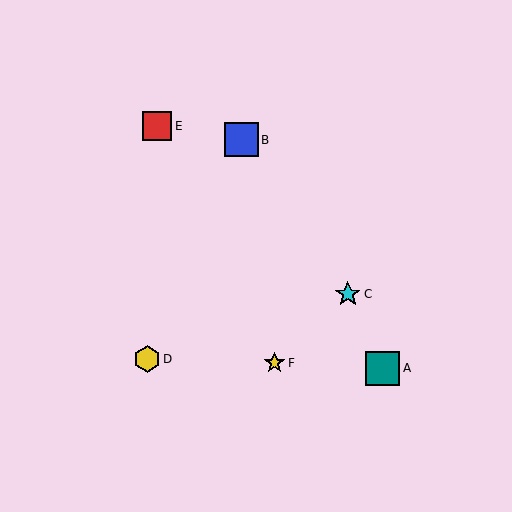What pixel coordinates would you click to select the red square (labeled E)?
Click at (157, 126) to select the red square E.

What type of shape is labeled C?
Shape C is a cyan star.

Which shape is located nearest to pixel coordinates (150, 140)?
The red square (labeled E) at (157, 126) is nearest to that location.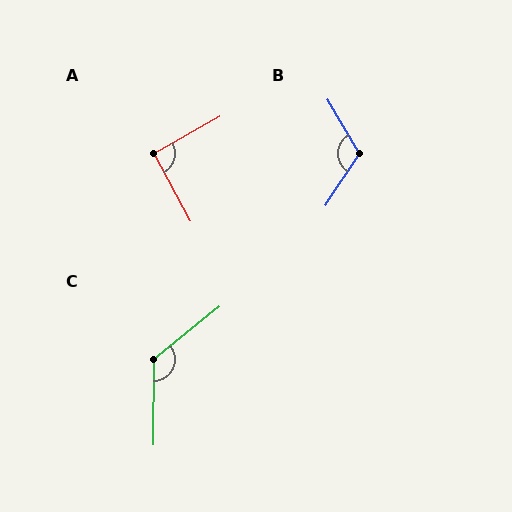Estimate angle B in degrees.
Approximately 116 degrees.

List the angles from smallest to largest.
A (91°), B (116°), C (129°).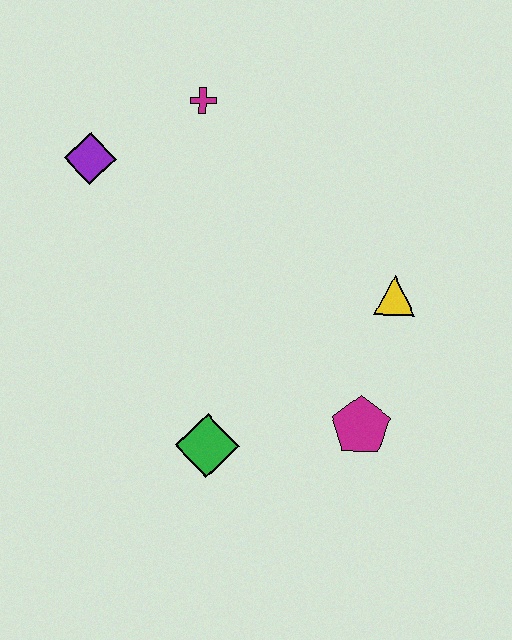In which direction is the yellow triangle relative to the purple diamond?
The yellow triangle is to the right of the purple diamond.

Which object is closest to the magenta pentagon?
The yellow triangle is closest to the magenta pentagon.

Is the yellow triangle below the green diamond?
No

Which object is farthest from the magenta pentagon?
The purple diamond is farthest from the magenta pentagon.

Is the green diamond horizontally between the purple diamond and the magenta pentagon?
Yes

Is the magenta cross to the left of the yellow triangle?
Yes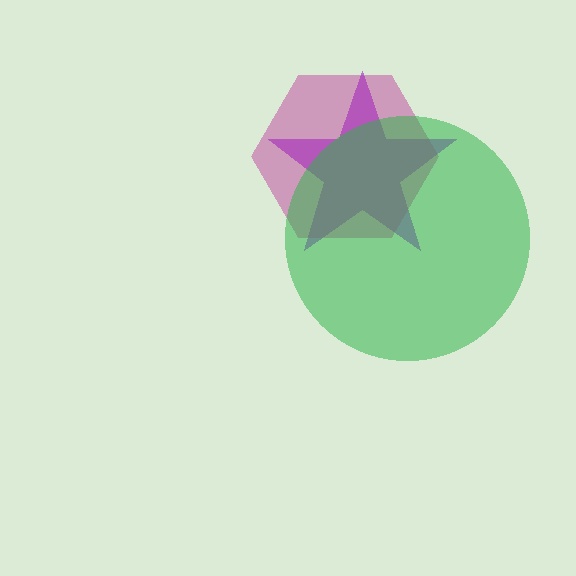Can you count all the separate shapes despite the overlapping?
Yes, there are 3 separate shapes.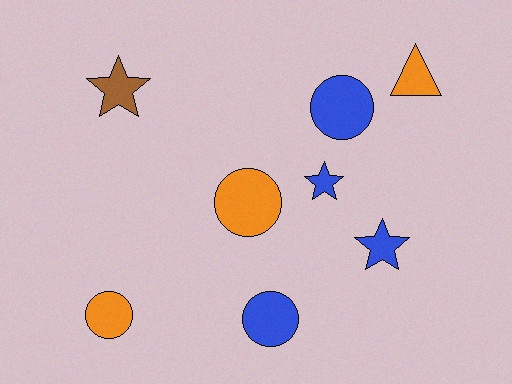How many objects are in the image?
There are 8 objects.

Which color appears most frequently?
Blue, with 4 objects.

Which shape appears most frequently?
Circle, with 4 objects.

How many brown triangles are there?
There are no brown triangles.